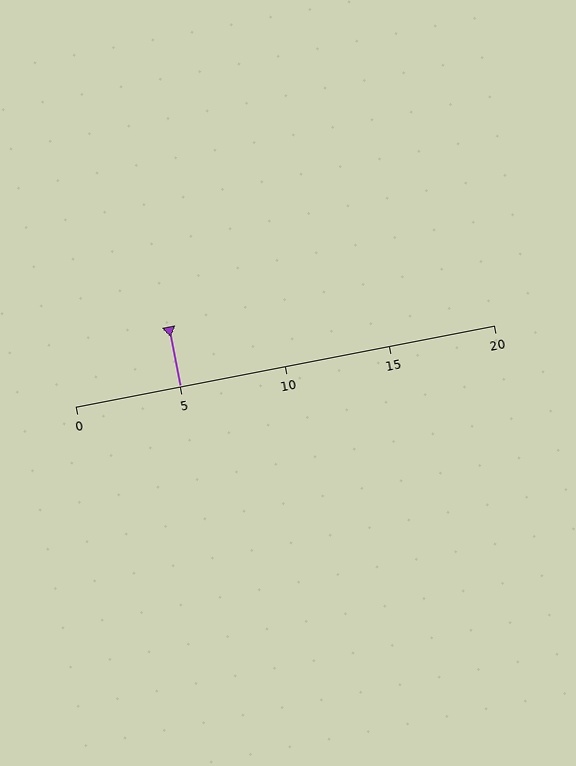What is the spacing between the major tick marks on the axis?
The major ticks are spaced 5 apart.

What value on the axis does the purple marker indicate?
The marker indicates approximately 5.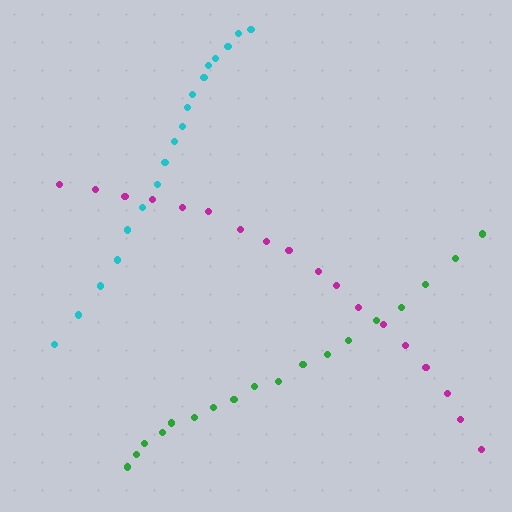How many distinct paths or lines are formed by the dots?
There are 3 distinct paths.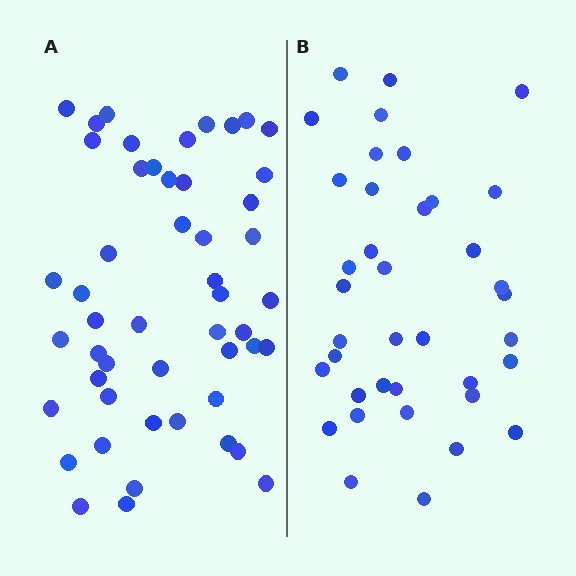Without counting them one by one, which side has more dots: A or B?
Region A (the left region) has more dots.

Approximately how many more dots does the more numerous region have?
Region A has roughly 12 or so more dots than region B.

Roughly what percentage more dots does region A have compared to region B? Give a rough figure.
About 30% more.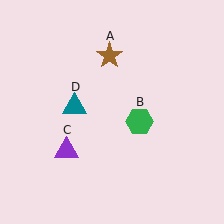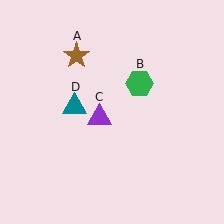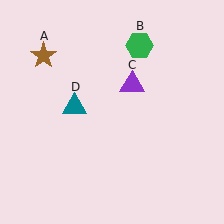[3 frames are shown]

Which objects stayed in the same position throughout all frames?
Teal triangle (object D) remained stationary.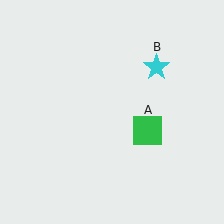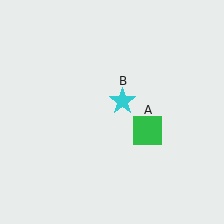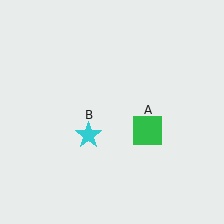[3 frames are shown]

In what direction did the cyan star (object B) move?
The cyan star (object B) moved down and to the left.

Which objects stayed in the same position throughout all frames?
Green square (object A) remained stationary.